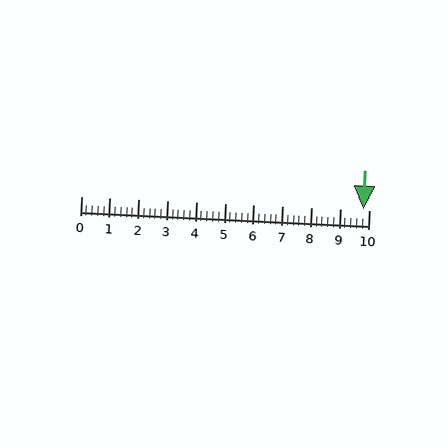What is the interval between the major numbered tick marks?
The major tick marks are spaced 1 units apart.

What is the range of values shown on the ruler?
The ruler shows values from 0 to 10.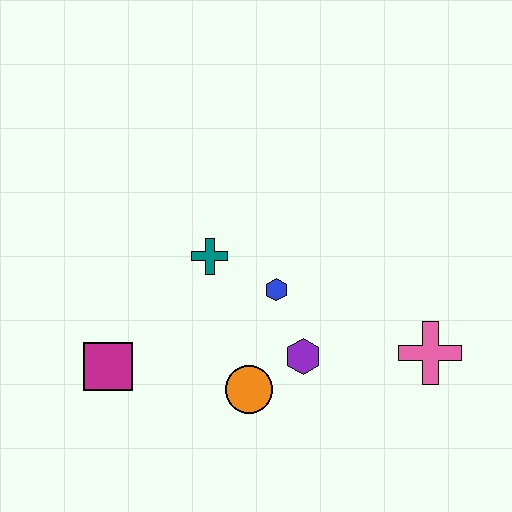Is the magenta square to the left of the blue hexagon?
Yes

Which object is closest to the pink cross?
The purple hexagon is closest to the pink cross.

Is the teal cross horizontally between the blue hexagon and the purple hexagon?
No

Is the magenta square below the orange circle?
No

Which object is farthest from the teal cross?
The pink cross is farthest from the teal cross.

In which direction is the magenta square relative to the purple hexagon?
The magenta square is to the left of the purple hexagon.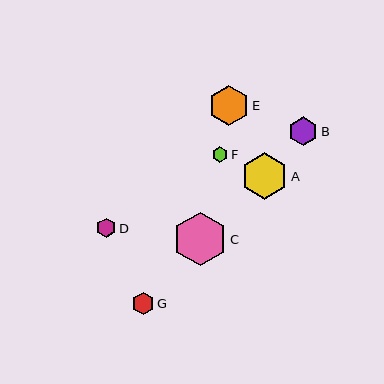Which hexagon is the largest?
Hexagon C is the largest with a size of approximately 53 pixels.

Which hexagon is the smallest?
Hexagon F is the smallest with a size of approximately 16 pixels.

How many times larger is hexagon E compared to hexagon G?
Hexagon E is approximately 1.8 times the size of hexagon G.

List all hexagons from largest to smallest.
From largest to smallest: C, A, E, B, G, D, F.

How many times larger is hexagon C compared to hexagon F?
Hexagon C is approximately 3.4 times the size of hexagon F.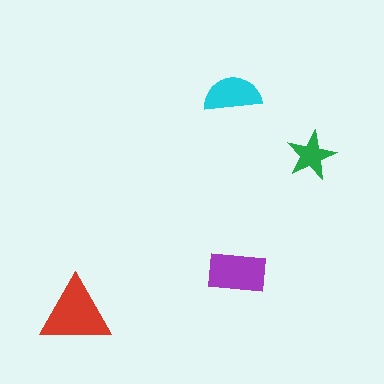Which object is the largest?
The red triangle.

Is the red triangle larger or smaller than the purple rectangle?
Larger.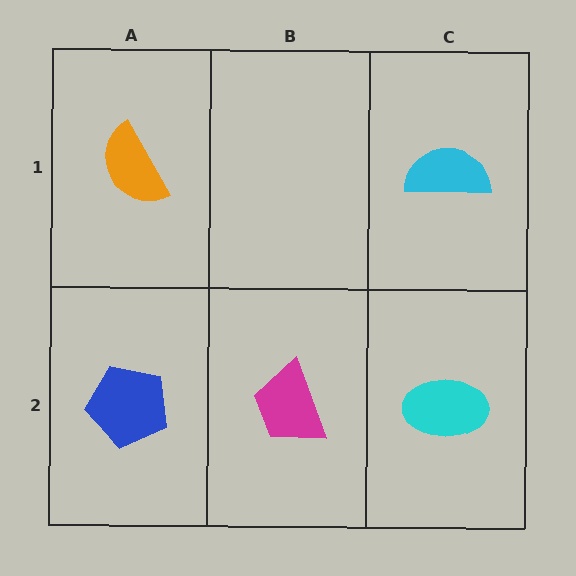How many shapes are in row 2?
3 shapes.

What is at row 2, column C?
A cyan ellipse.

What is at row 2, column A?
A blue pentagon.